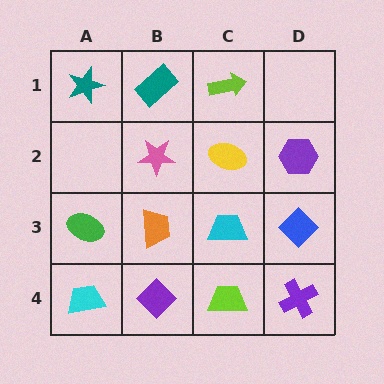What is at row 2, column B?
A pink star.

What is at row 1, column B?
A teal rectangle.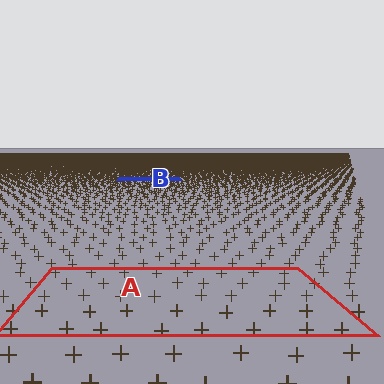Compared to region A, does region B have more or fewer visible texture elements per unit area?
Region B has more texture elements per unit area — they are packed more densely because it is farther away.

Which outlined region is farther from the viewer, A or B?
Region B is farther from the viewer — the texture elements inside it appear smaller and more densely packed.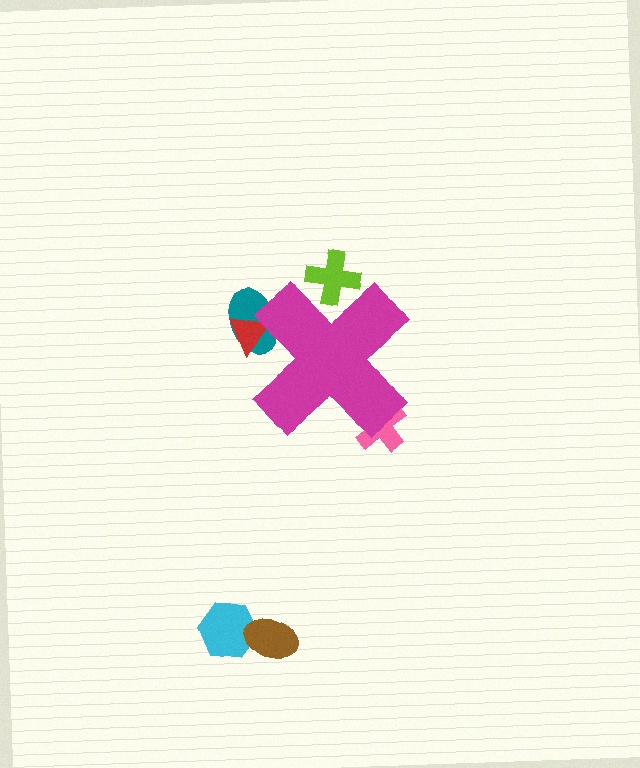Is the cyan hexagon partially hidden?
No, the cyan hexagon is fully visible.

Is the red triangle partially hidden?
Yes, the red triangle is partially hidden behind the magenta cross.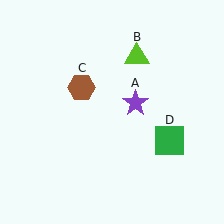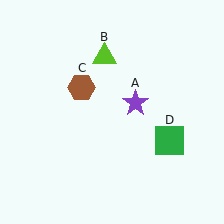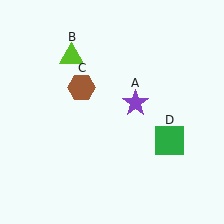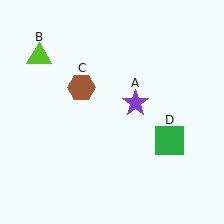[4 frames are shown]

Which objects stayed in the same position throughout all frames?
Purple star (object A) and brown hexagon (object C) and green square (object D) remained stationary.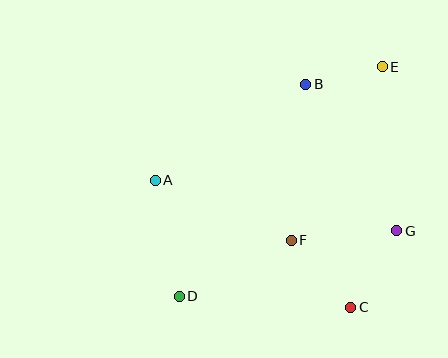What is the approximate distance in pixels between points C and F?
The distance between C and F is approximately 90 pixels.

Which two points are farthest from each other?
Points D and E are farthest from each other.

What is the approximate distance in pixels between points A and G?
The distance between A and G is approximately 247 pixels.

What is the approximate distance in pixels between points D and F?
The distance between D and F is approximately 125 pixels.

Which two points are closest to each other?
Points B and E are closest to each other.